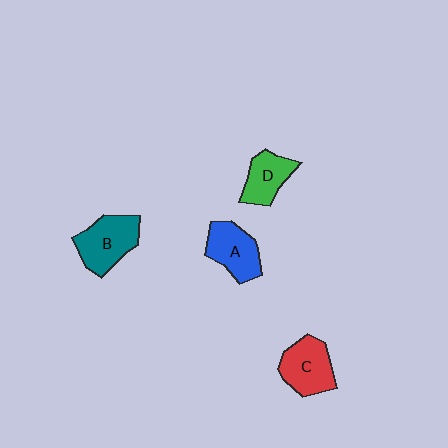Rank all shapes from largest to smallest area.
From largest to smallest: B (teal), C (red), A (blue), D (green).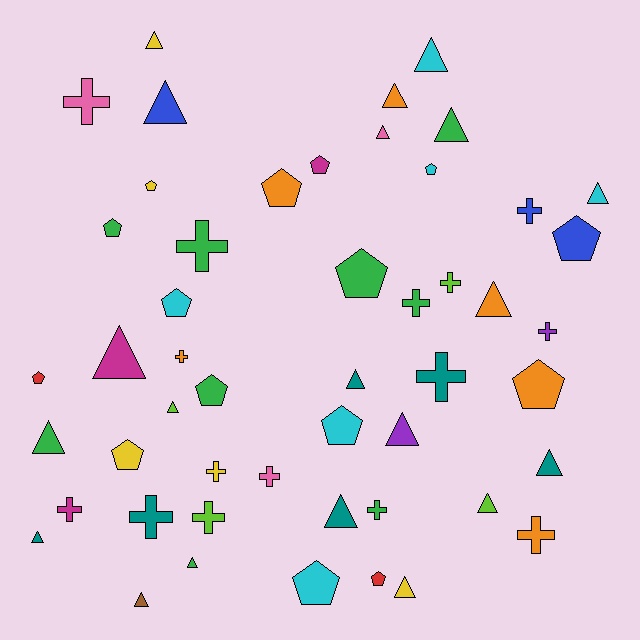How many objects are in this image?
There are 50 objects.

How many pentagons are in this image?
There are 15 pentagons.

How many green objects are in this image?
There are 9 green objects.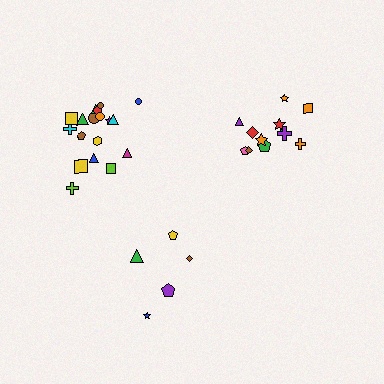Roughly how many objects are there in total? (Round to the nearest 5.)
Roughly 35 objects in total.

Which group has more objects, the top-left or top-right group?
The top-left group.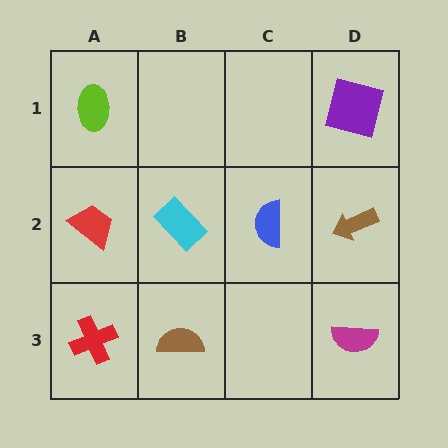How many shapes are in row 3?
3 shapes.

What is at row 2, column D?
A brown arrow.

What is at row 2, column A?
A red trapezoid.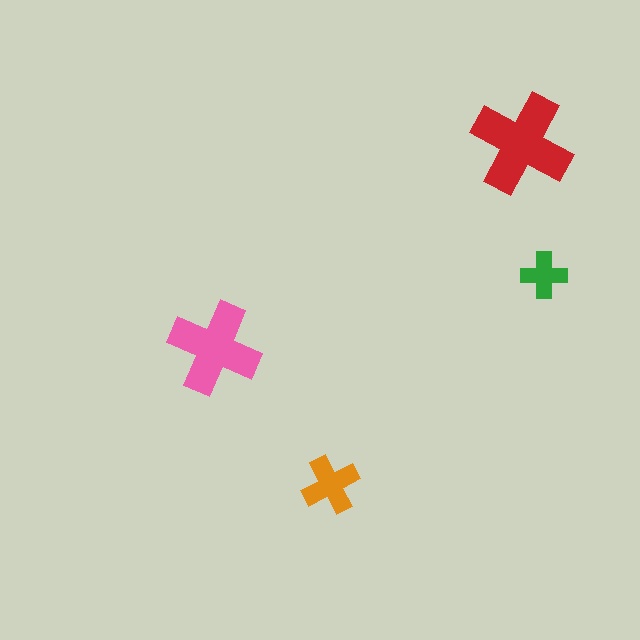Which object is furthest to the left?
The pink cross is leftmost.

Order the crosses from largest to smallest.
the red one, the pink one, the orange one, the green one.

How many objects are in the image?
There are 4 objects in the image.